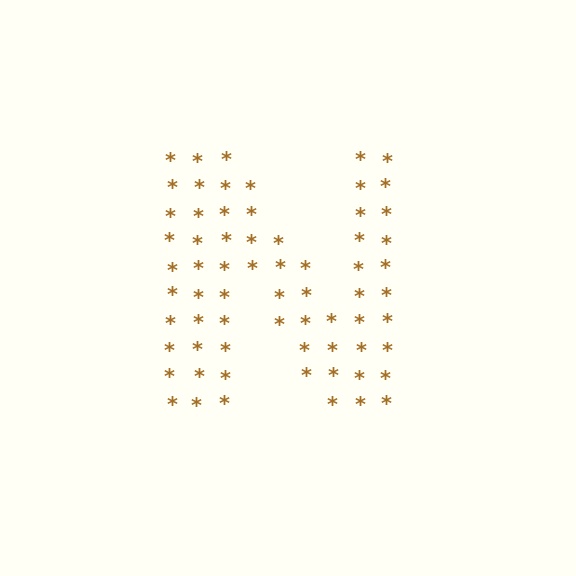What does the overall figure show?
The overall figure shows the letter N.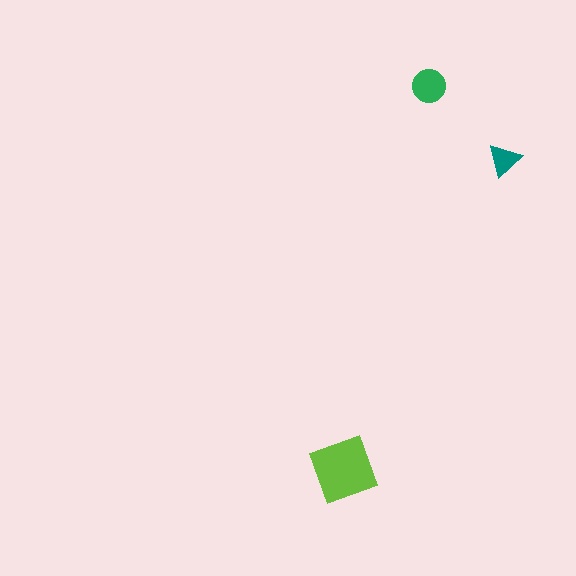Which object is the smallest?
The teal triangle.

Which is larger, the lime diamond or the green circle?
The lime diamond.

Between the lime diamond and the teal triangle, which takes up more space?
The lime diamond.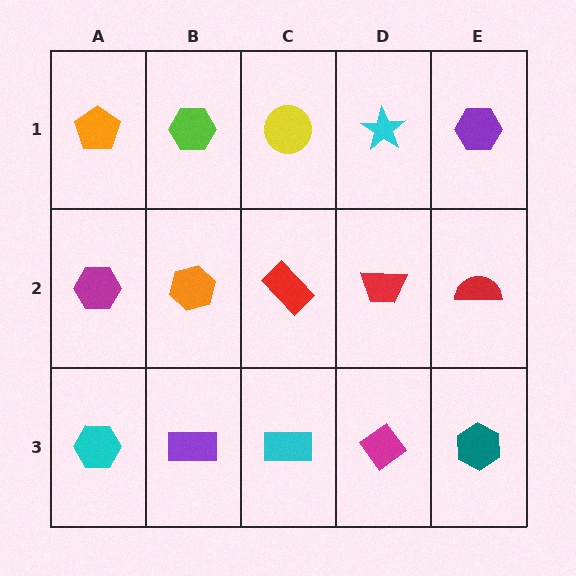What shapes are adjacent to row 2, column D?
A cyan star (row 1, column D), a magenta diamond (row 3, column D), a red rectangle (row 2, column C), a red semicircle (row 2, column E).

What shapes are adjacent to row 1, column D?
A red trapezoid (row 2, column D), a yellow circle (row 1, column C), a purple hexagon (row 1, column E).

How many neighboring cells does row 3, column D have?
3.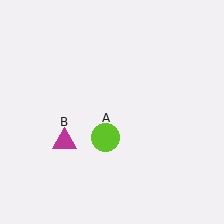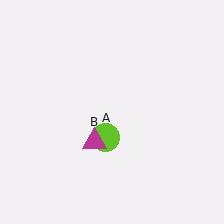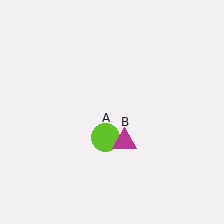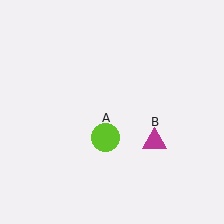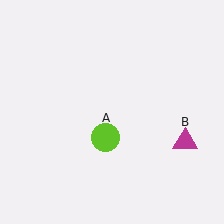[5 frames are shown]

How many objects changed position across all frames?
1 object changed position: magenta triangle (object B).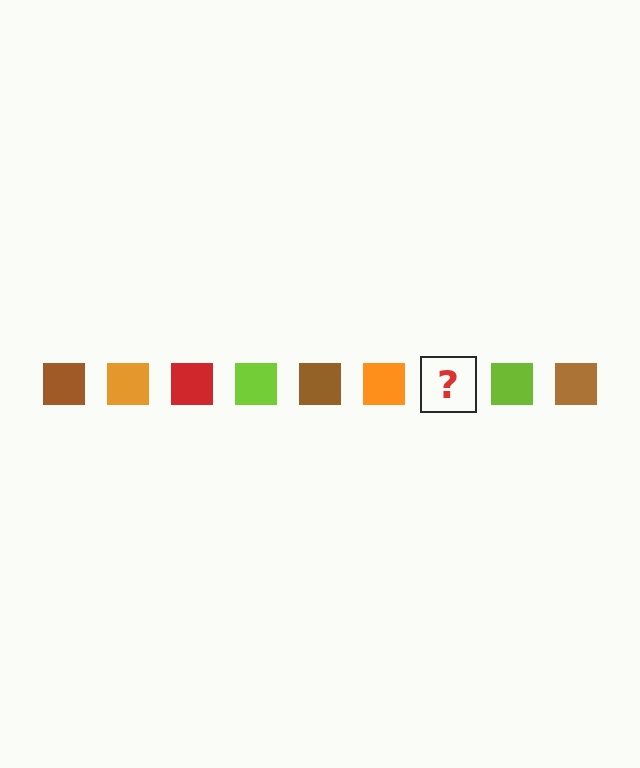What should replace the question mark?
The question mark should be replaced with a red square.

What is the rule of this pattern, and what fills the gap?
The rule is that the pattern cycles through brown, orange, red, lime squares. The gap should be filled with a red square.